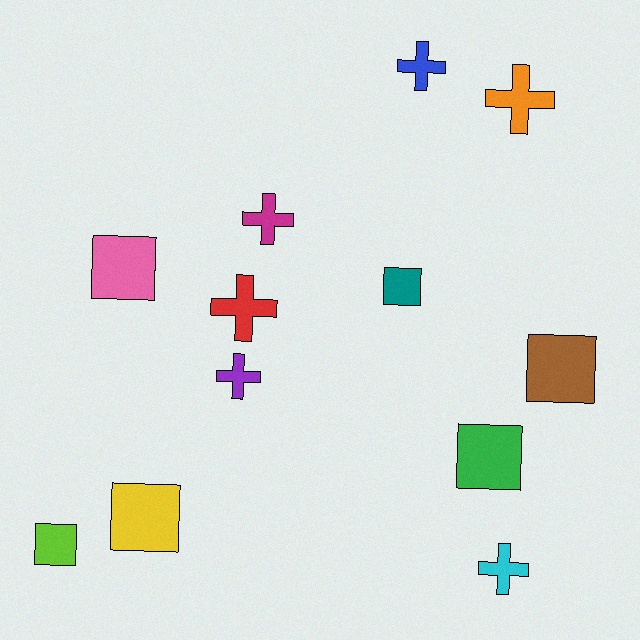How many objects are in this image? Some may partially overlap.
There are 12 objects.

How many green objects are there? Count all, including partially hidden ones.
There is 1 green object.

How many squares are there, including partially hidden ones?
There are 6 squares.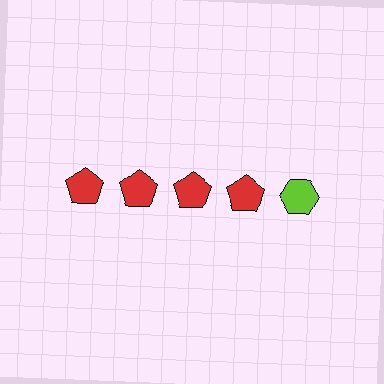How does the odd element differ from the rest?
It differs in both color (lime instead of red) and shape (hexagon instead of pentagon).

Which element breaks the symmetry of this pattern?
The lime hexagon in the top row, rightmost column breaks the symmetry. All other shapes are red pentagons.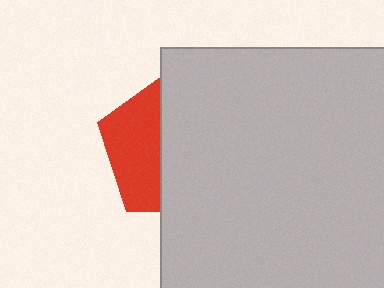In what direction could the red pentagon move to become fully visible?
The red pentagon could move left. That would shift it out from behind the light gray square entirely.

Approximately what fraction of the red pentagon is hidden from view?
Roughly 62% of the red pentagon is hidden behind the light gray square.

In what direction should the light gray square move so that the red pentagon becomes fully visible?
The light gray square should move right. That is the shortest direction to clear the overlap and leave the red pentagon fully visible.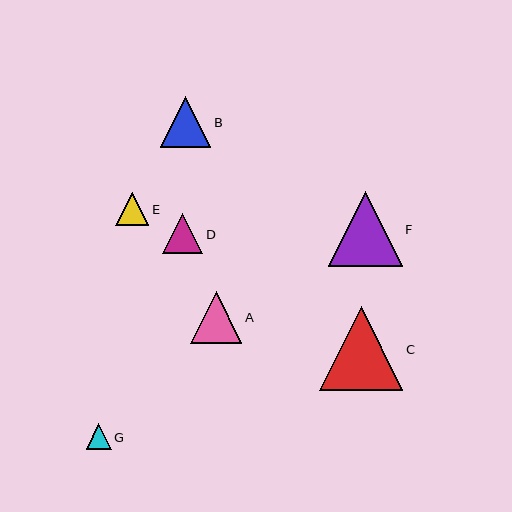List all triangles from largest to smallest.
From largest to smallest: C, F, A, B, D, E, G.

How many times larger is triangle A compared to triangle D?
Triangle A is approximately 1.3 times the size of triangle D.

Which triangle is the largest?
Triangle C is the largest with a size of approximately 83 pixels.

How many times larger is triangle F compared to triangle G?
Triangle F is approximately 2.9 times the size of triangle G.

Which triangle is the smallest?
Triangle G is the smallest with a size of approximately 25 pixels.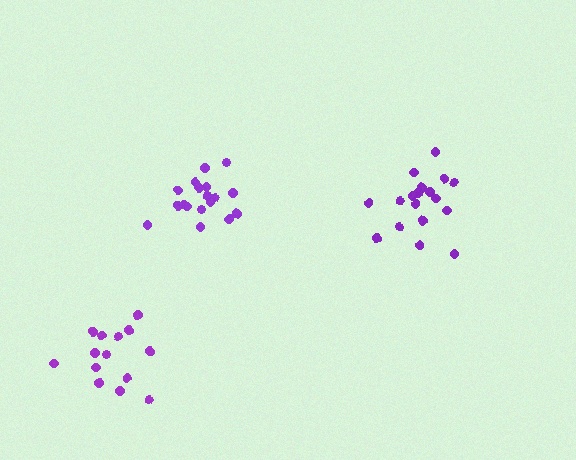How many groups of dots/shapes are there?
There are 3 groups.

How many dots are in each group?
Group 1: 18 dots, Group 2: 18 dots, Group 3: 14 dots (50 total).